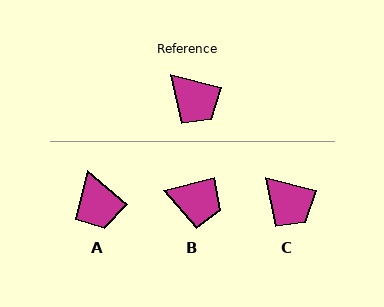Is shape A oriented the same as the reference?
No, it is off by about 25 degrees.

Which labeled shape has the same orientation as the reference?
C.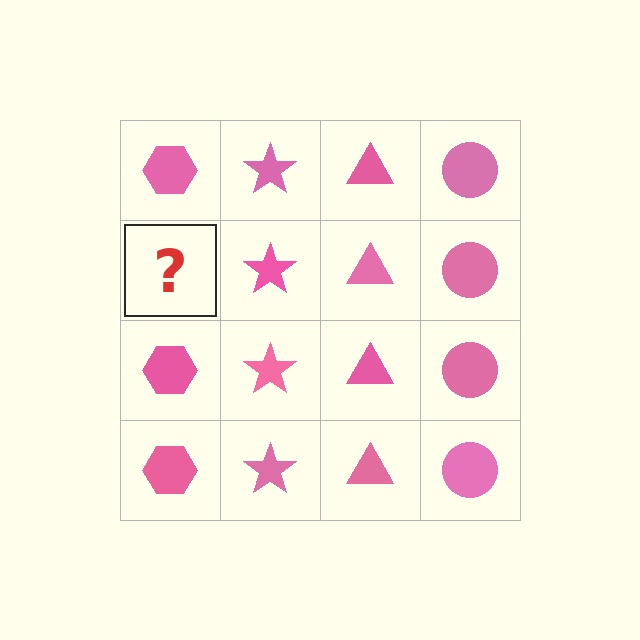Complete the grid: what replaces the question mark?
The question mark should be replaced with a pink hexagon.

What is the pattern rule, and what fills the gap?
The rule is that each column has a consistent shape. The gap should be filled with a pink hexagon.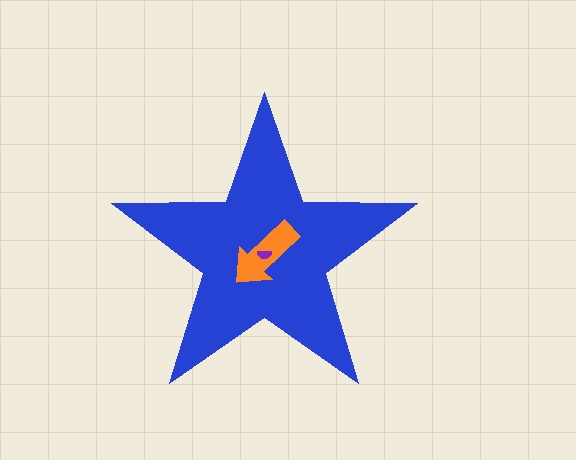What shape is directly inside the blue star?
The orange arrow.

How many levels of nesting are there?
3.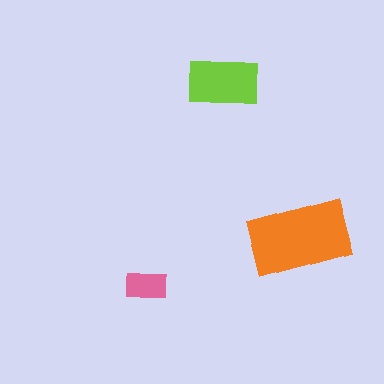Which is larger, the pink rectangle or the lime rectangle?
The lime one.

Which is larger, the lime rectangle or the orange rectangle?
The orange one.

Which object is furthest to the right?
The orange rectangle is rightmost.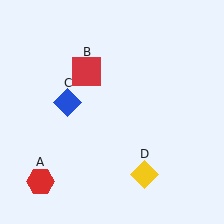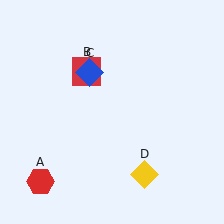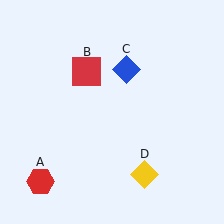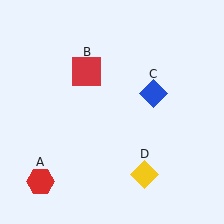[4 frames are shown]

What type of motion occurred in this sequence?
The blue diamond (object C) rotated clockwise around the center of the scene.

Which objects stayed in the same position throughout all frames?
Red hexagon (object A) and red square (object B) and yellow diamond (object D) remained stationary.